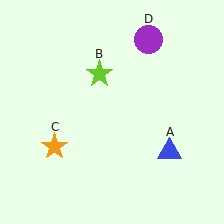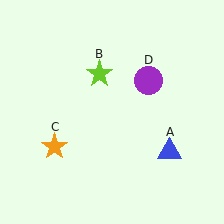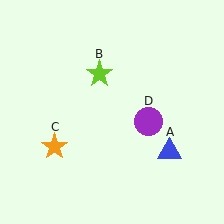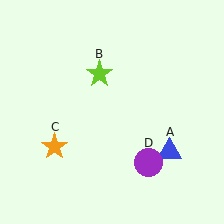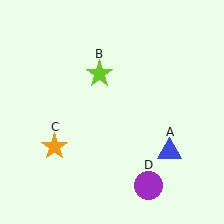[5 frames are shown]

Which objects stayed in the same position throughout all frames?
Blue triangle (object A) and lime star (object B) and orange star (object C) remained stationary.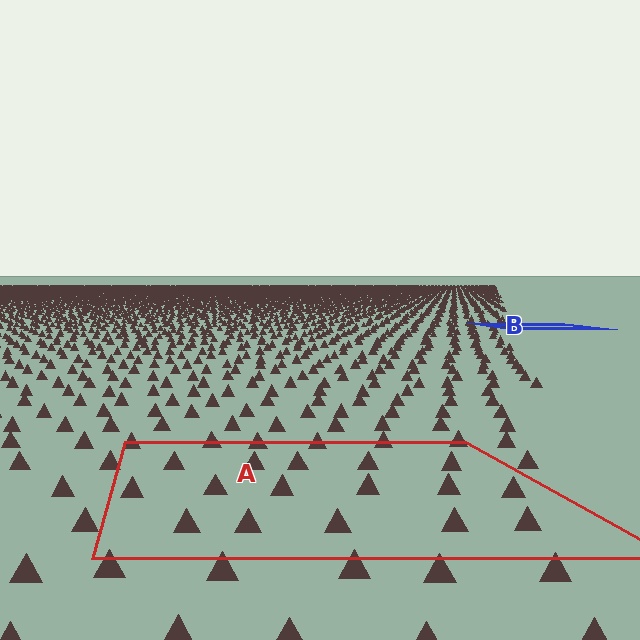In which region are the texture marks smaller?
The texture marks are smaller in region B, because it is farther away.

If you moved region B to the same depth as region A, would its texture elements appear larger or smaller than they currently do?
They would appear larger. At a closer depth, the same texture elements are projected at a bigger on-screen size.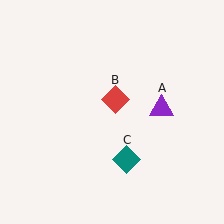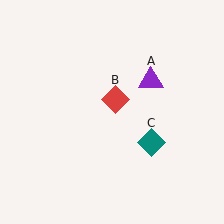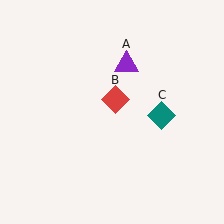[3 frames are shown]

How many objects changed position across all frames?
2 objects changed position: purple triangle (object A), teal diamond (object C).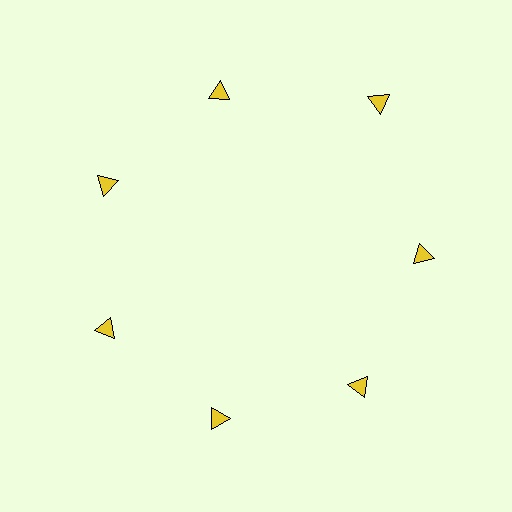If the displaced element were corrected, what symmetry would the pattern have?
It would have 7-fold rotational symmetry — the pattern would map onto itself every 51 degrees.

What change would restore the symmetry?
The symmetry would be restored by moving it inward, back onto the ring so that all 7 triangles sit at equal angles and equal distance from the center.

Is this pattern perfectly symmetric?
No. The 7 yellow triangles are arranged in a ring, but one element near the 1 o'clock position is pushed outward from the center, breaking the 7-fold rotational symmetry.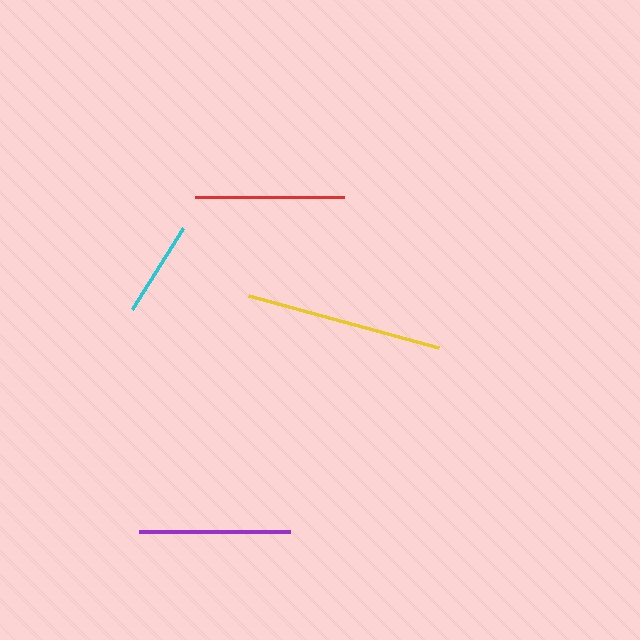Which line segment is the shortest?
The cyan line is the shortest at approximately 96 pixels.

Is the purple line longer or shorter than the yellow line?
The yellow line is longer than the purple line.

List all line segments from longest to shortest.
From longest to shortest: yellow, purple, red, cyan.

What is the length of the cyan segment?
The cyan segment is approximately 96 pixels long.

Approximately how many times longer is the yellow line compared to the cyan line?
The yellow line is approximately 2.1 times the length of the cyan line.